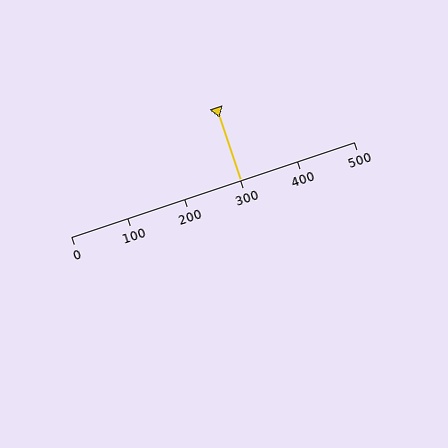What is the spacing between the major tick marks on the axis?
The major ticks are spaced 100 apart.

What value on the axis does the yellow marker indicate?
The marker indicates approximately 300.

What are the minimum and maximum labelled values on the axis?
The axis runs from 0 to 500.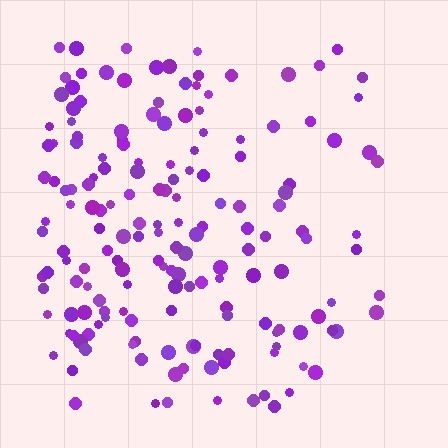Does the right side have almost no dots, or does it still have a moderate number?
Still a moderate number, just noticeably fewer than the left.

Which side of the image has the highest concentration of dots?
The left.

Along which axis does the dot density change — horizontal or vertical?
Horizontal.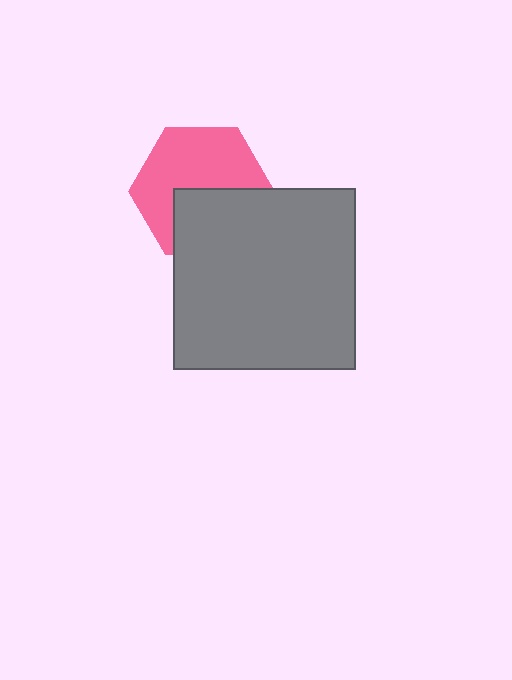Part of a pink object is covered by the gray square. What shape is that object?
It is a hexagon.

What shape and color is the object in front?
The object in front is a gray square.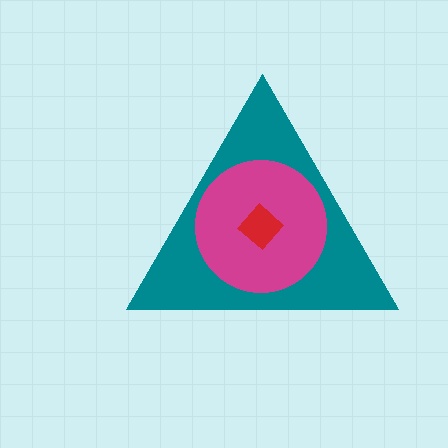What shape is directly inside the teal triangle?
The magenta circle.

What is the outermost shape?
The teal triangle.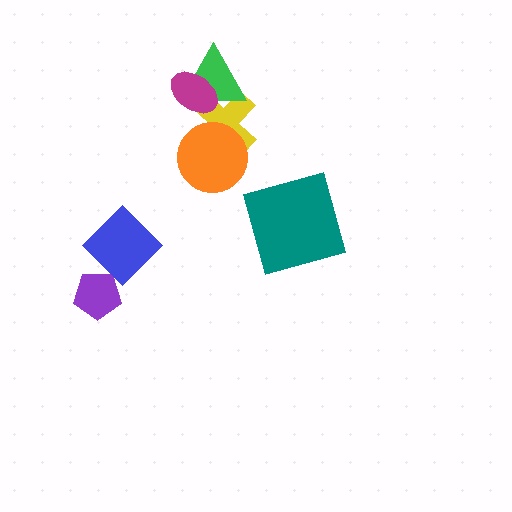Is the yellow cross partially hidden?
Yes, it is partially covered by another shape.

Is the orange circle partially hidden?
No, no other shape covers it.